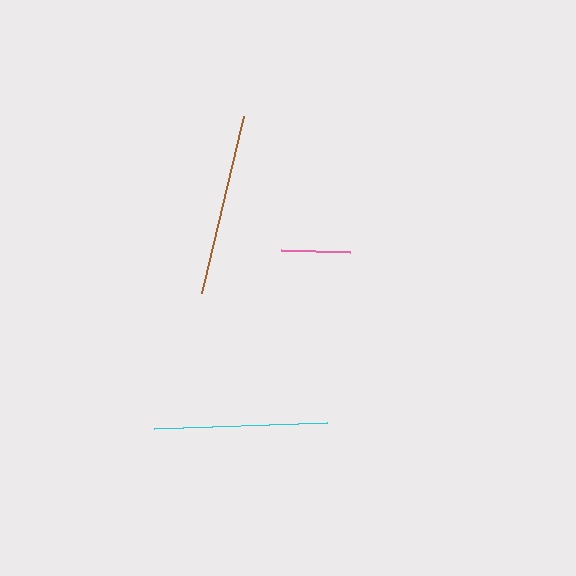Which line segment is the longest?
The brown line is the longest at approximately 182 pixels.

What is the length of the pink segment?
The pink segment is approximately 69 pixels long.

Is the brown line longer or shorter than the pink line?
The brown line is longer than the pink line.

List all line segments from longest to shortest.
From longest to shortest: brown, cyan, pink.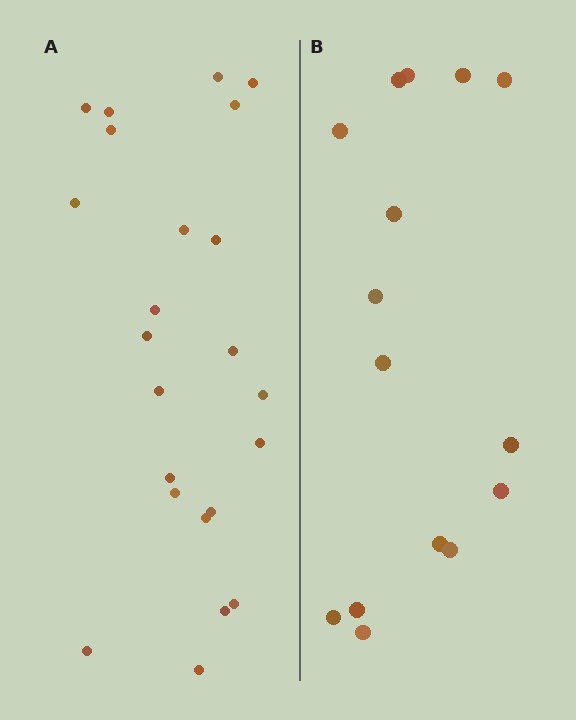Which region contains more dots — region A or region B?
Region A (the left region) has more dots.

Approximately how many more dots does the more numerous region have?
Region A has roughly 8 or so more dots than region B.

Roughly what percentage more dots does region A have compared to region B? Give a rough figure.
About 55% more.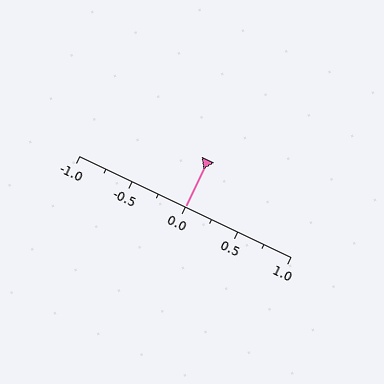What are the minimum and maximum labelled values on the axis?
The axis runs from -1.0 to 1.0.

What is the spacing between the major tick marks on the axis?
The major ticks are spaced 0.5 apart.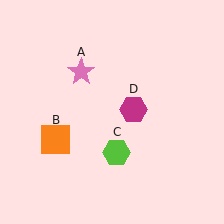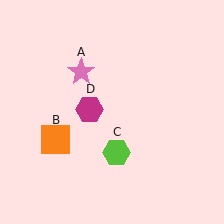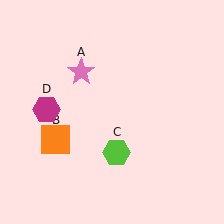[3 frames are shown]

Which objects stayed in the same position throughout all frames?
Pink star (object A) and orange square (object B) and lime hexagon (object C) remained stationary.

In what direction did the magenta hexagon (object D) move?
The magenta hexagon (object D) moved left.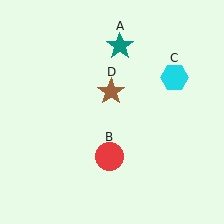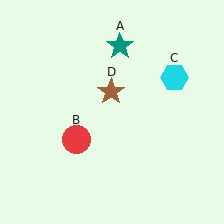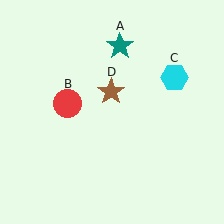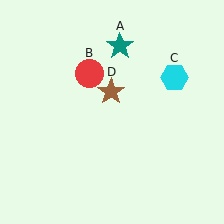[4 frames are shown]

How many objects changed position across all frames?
1 object changed position: red circle (object B).